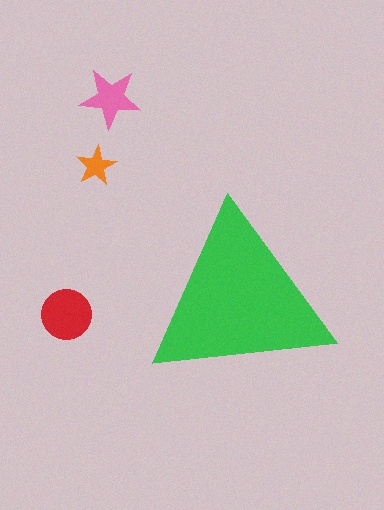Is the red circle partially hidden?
No, the red circle is fully visible.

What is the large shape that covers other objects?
A green triangle.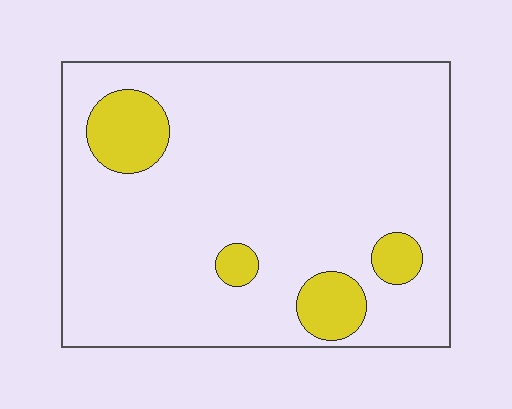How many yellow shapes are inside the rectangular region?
4.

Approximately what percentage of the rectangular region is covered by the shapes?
Approximately 10%.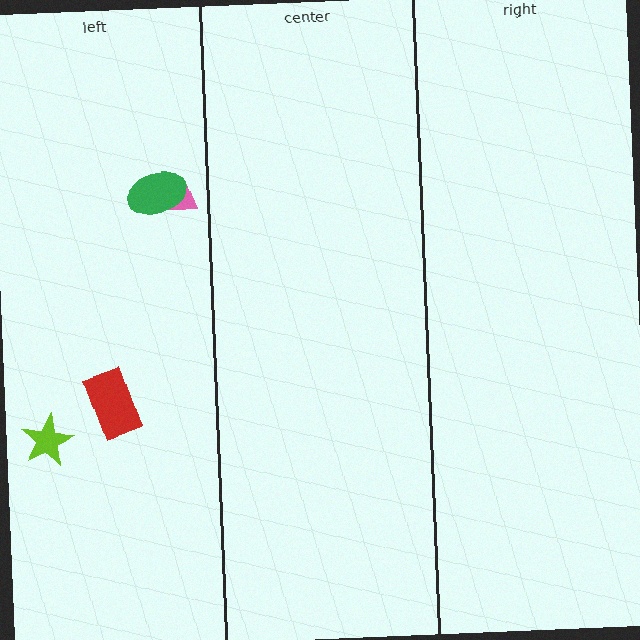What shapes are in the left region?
The pink trapezoid, the lime star, the red rectangle, the green ellipse.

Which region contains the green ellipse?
The left region.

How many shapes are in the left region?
4.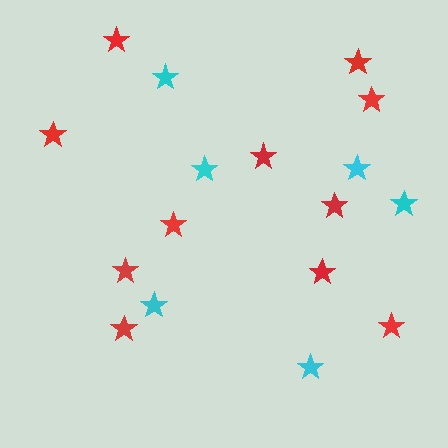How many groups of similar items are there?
There are 2 groups: one group of red stars (11) and one group of cyan stars (6).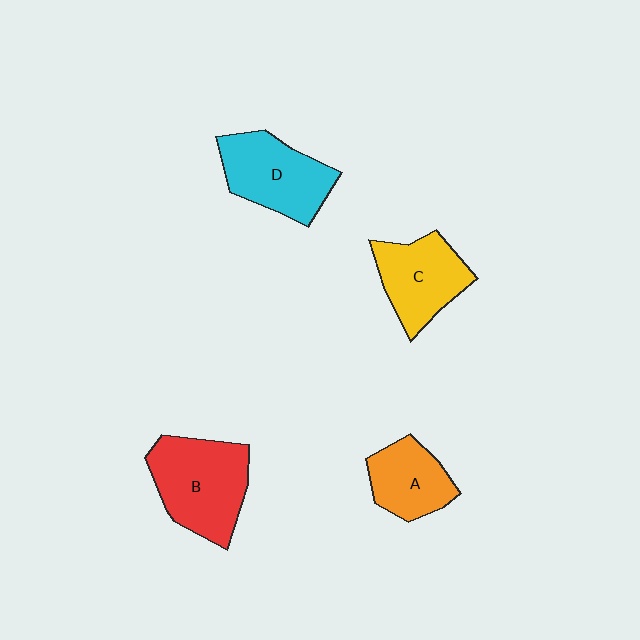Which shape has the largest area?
Shape B (red).